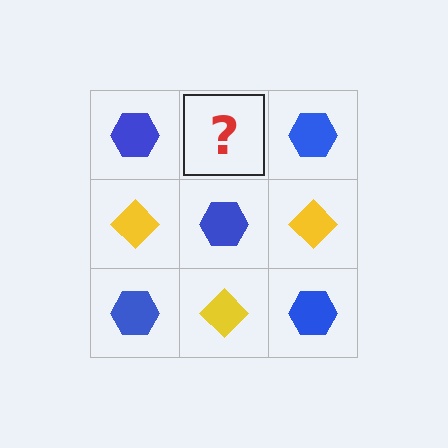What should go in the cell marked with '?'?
The missing cell should contain a yellow diamond.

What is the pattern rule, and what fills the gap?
The rule is that it alternates blue hexagon and yellow diamond in a checkerboard pattern. The gap should be filled with a yellow diamond.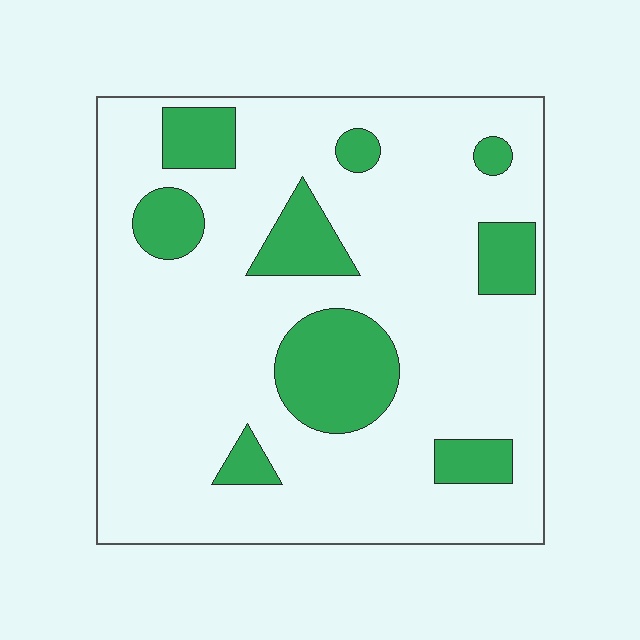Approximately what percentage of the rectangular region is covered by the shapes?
Approximately 20%.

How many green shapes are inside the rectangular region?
9.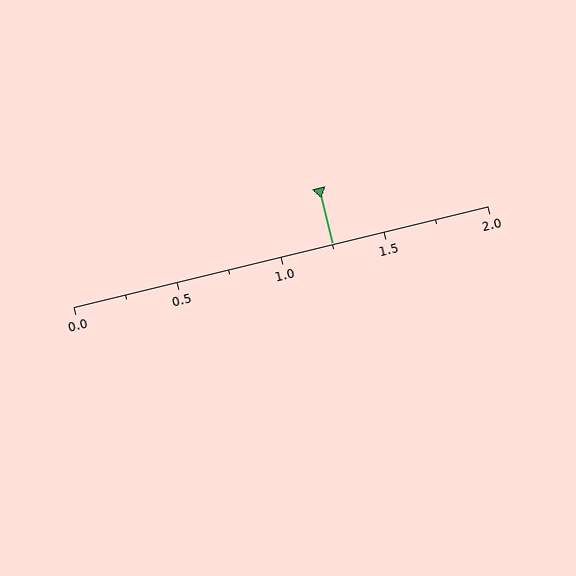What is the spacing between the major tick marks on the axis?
The major ticks are spaced 0.5 apart.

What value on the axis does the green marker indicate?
The marker indicates approximately 1.25.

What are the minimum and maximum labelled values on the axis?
The axis runs from 0.0 to 2.0.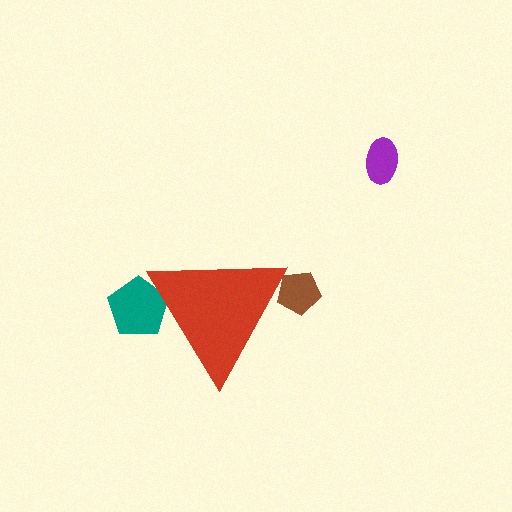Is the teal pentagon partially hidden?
Yes, the teal pentagon is partially hidden behind the red triangle.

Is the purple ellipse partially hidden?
No, the purple ellipse is fully visible.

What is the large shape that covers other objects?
A red triangle.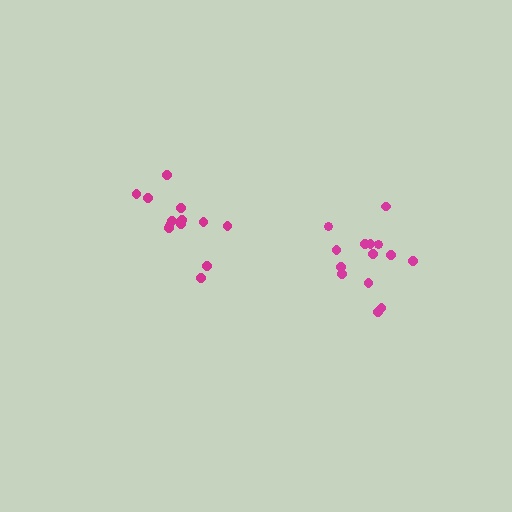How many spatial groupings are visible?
There are 2 spatial groupings.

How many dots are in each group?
Group 1: 13 dots, Group 2: 14 dots (27 total).